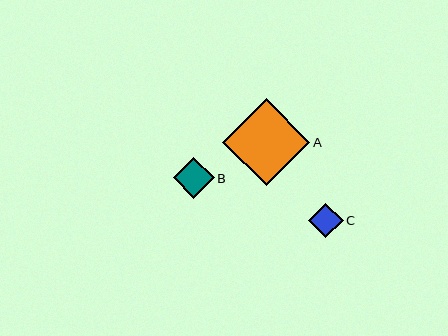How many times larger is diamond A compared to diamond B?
Diamond A is approximately 2.2 times the size of diamond B.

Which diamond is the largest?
Diamond A is the largest with a size of approximately 87 pixels.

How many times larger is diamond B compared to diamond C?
Diamond B is approximately 1.2 times the size of diamond C.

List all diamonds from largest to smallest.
From largest to smallest: A, B, C.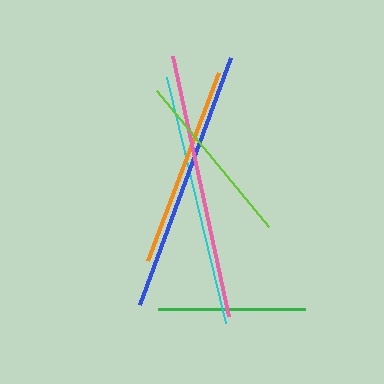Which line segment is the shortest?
The green line is the shortest at approximately 147 pixels.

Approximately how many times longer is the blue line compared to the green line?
The blue line is approximately 1.8 times the length of the green line.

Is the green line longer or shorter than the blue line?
The blue line is longer than the green line.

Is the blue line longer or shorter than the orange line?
The blue line is longer than the orange line.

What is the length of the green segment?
The green segment is approximately 147 pixels long.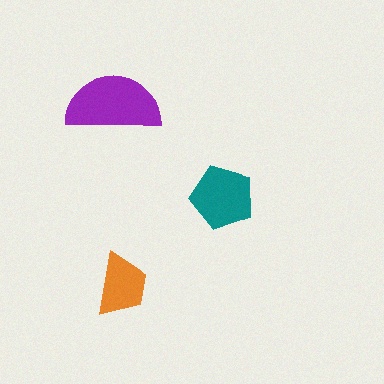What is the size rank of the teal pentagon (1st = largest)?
2nd.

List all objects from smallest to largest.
The orange trapezoid, the teal pentagon, the purple semicircle.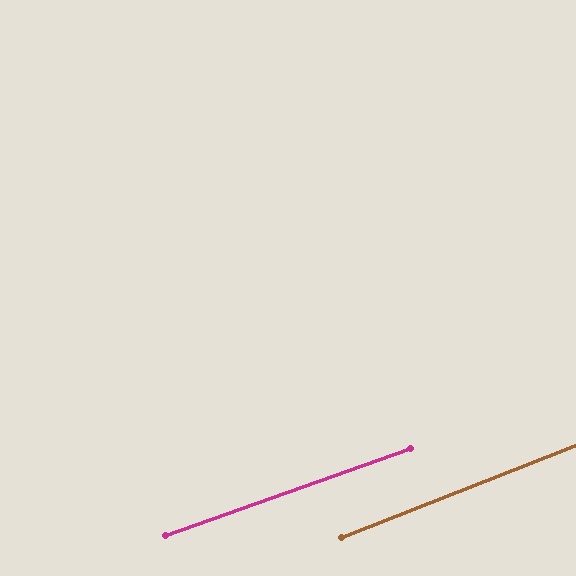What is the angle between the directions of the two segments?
Approximately 2 degrees.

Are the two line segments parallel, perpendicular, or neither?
Parallel — their directions differ by only 1.9°.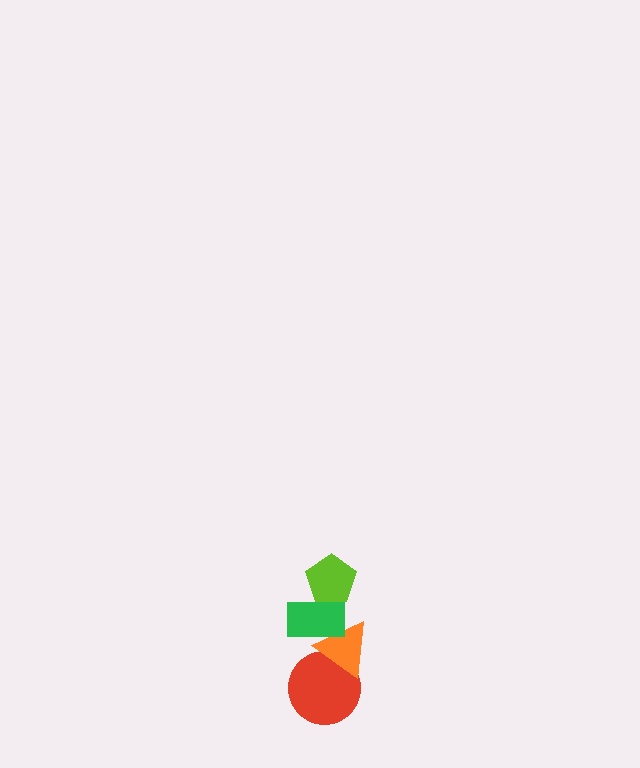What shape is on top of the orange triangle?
The green rectangle is on top of the orange triangle.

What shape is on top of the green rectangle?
The lime pentagon is on top of the green rectangle.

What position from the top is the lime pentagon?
The lime pentagon is 1st from the top.